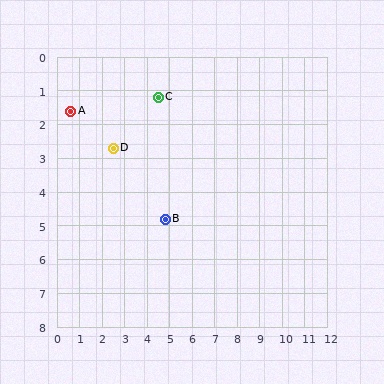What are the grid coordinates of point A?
Point A is at approximately (0.6, 1.6).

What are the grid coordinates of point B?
Point B is at approximately (4.8, 4.8).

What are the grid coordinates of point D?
Point D is at approximately (2.5, 2.7).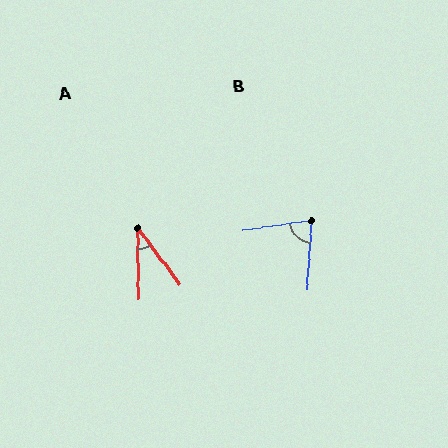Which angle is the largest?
B, at approximately 77 degrees.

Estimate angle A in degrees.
Approximately 35 degrees.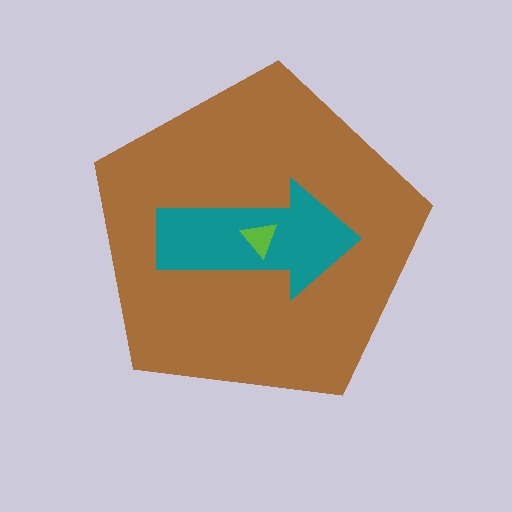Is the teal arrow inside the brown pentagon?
Yes.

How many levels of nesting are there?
3.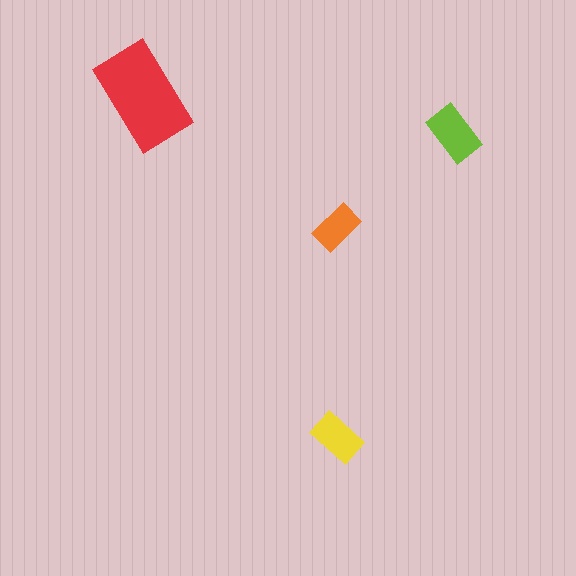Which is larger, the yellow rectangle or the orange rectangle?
The yellow one.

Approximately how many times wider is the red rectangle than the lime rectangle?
About 2 times wider.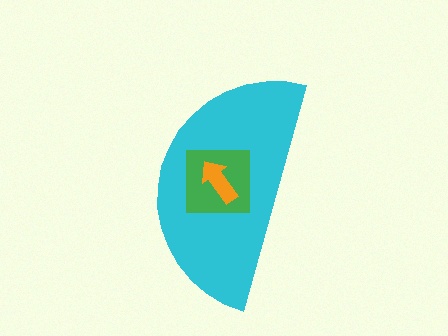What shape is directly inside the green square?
The orange arrow.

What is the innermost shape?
The orange arrow.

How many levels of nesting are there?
3.